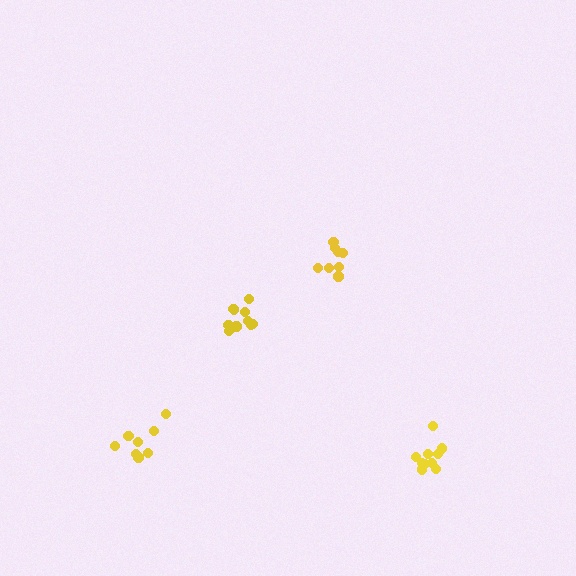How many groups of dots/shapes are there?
There are 4 groups.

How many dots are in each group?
Group 1: 8 dots, Group 2: 8 dots, Group 3: 10 dots, Group 4: 10 dots (36 total).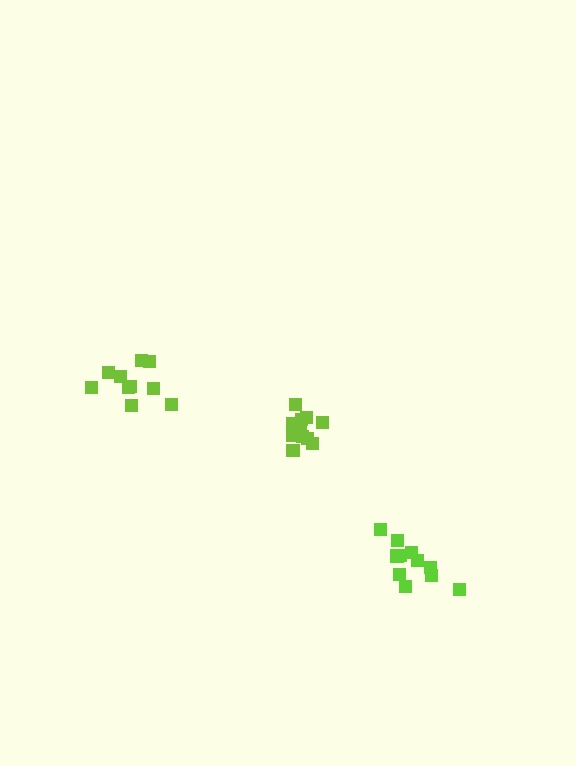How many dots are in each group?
Group 1: 11 dots, Group 2: 12 dots, Group 3: 10 dots (33 total).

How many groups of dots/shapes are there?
There are 3 groups.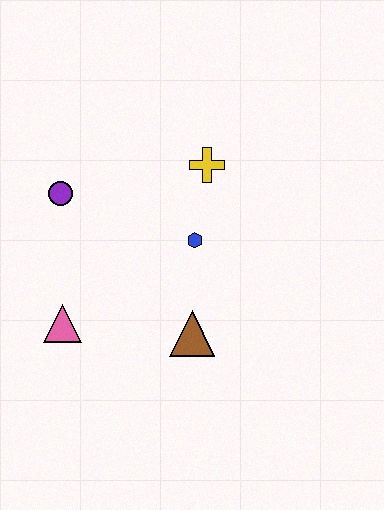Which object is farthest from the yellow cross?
The pink triangle is farthest from the yellow cross.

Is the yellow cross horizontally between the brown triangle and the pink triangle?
No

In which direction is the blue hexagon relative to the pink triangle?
The blue hexagon is to the right of the pink triangle.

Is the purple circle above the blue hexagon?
Yes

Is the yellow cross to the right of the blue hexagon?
Yes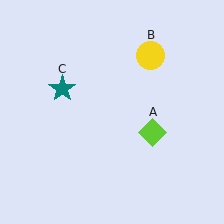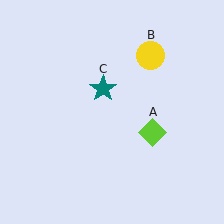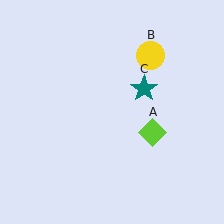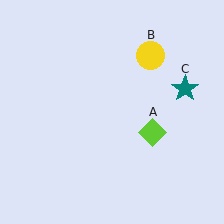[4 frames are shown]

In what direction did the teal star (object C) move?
The teal star (object C) moved right.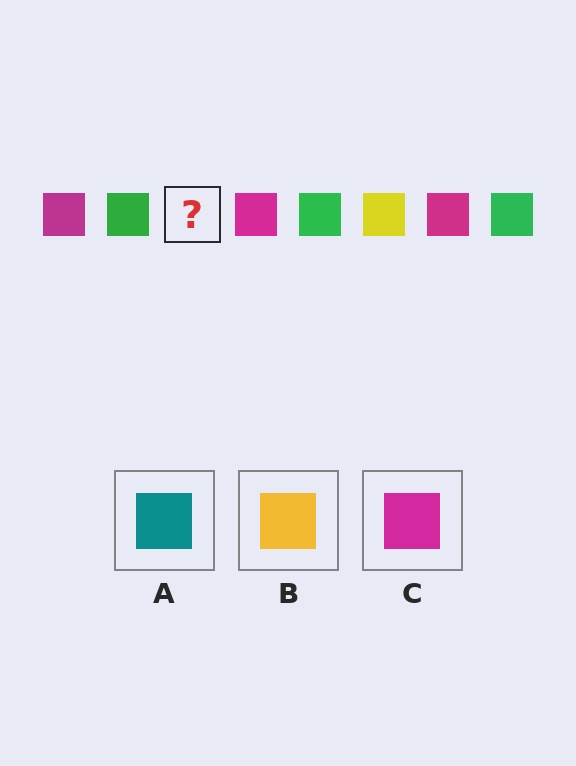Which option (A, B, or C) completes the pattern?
B.